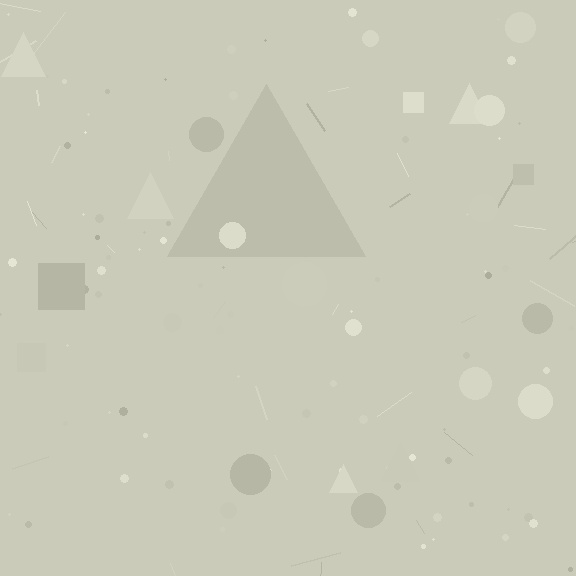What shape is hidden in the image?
A triangle is hidden in the image.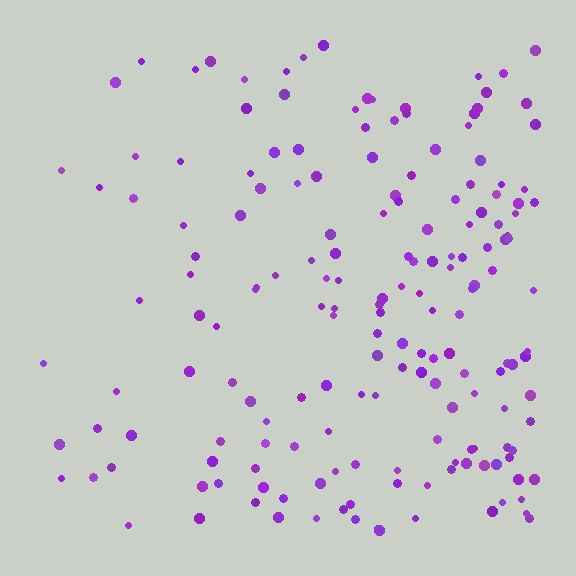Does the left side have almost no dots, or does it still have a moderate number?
Still a moderate number, just noticeably fewer than the right.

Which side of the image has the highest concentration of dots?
The right.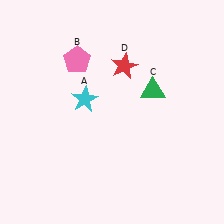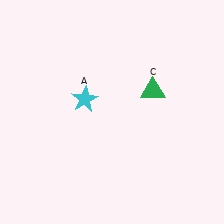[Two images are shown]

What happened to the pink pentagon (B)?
The pink pentagon (B) was removed in Image 2. It was in the top-left area of Image 1.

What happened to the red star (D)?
The red star (D) was removed in Image 2. It was in the top-right area of Image 1.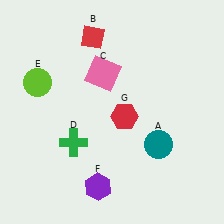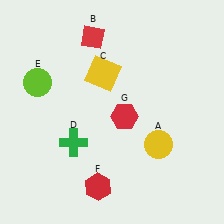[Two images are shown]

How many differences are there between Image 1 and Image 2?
There are 3 differences between the two images.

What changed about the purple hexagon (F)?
In Image 1, F is purple. In Image 2, it changed to red.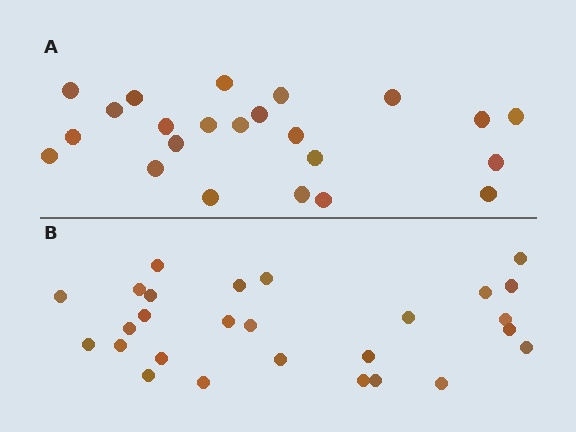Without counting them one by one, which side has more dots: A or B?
Region B (the bottom region) has more dots.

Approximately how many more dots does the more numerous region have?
Region B has about 4 more dots than region A.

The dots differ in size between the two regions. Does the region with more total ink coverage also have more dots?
No. Region A has more total ink coverage because its dots are larger, but region B actually contains more individual dots. Total area can be misleading — the number of items is what matters here.